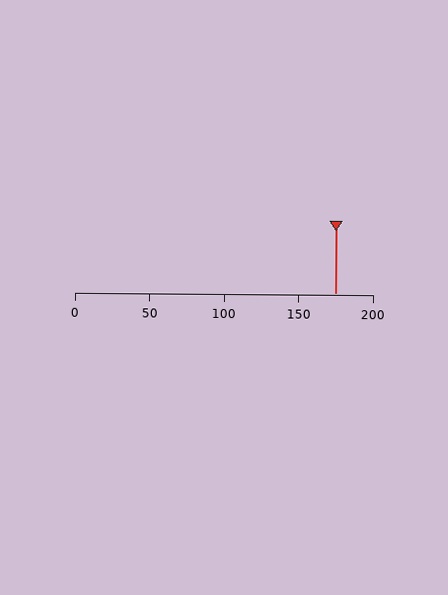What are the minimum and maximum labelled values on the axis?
The axis runs from 0 to 200.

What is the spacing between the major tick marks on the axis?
The major ticks are spaced 50 apart.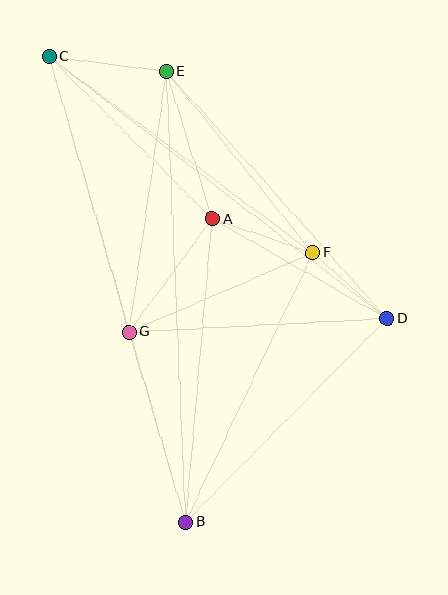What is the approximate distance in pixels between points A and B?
The distance between A and B is approximately 304 pixels.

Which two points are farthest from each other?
Points B and C are farthest from each other.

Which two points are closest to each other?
Points D and F are closest to each other.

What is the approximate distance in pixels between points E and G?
The distance between E and G is approximately 263 pixels.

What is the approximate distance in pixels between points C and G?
The distance between C and G is approximately 287 pixels.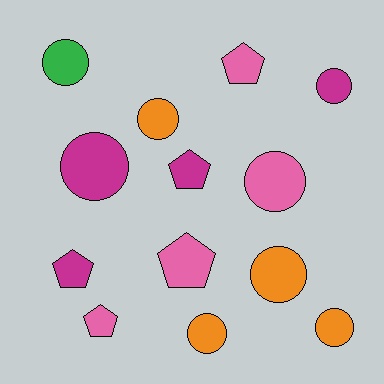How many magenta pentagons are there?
There are 2 magenta pentagons.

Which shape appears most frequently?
Circle, with 8 objects.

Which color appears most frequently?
Magenta, with 4 objects.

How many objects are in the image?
There are 13 objects.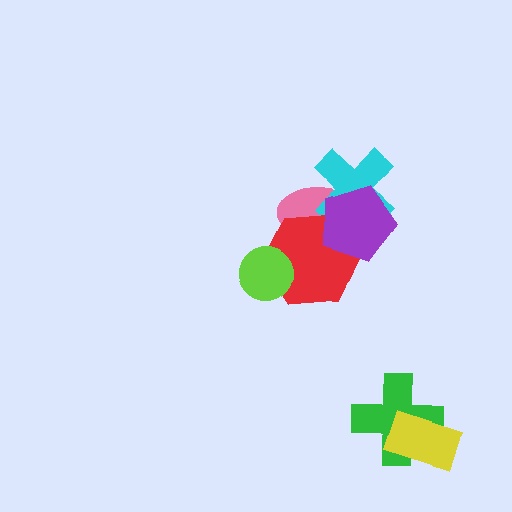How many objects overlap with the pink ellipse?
3 objects overlap with the pink ellipse.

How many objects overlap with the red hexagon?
4 objects overlap with the red hexagon.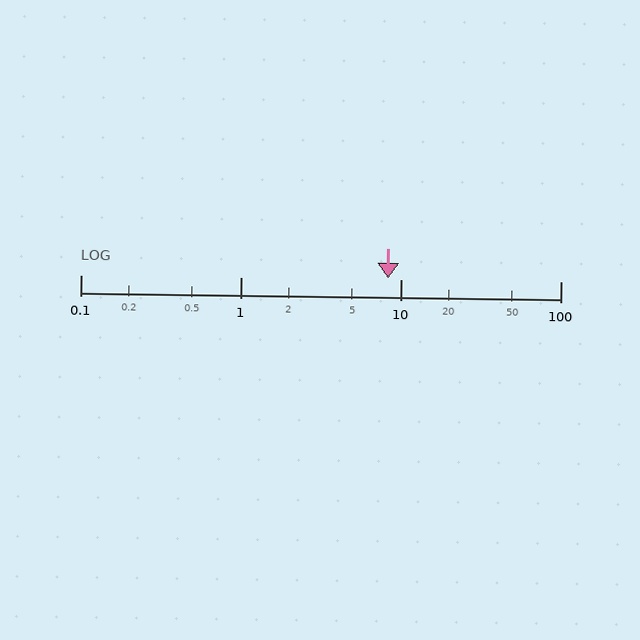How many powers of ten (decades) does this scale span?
The scale spans 3 decades, from 0.1 to 100.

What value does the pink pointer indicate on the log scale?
The pointer indicates approximately 8.3.